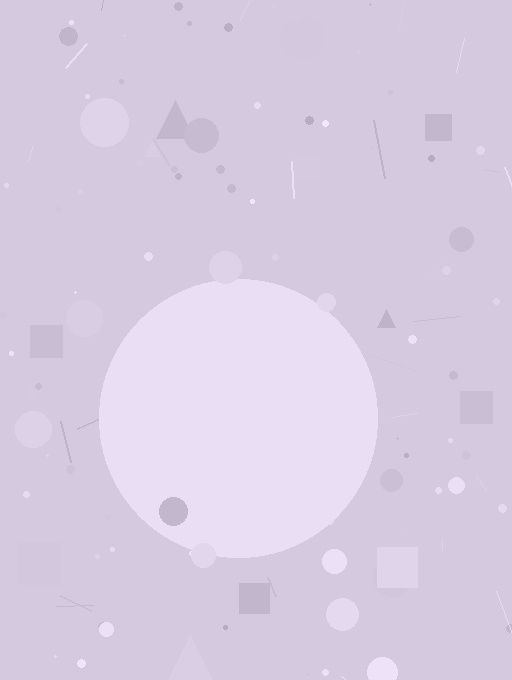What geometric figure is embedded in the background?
A circle is embedded in the background.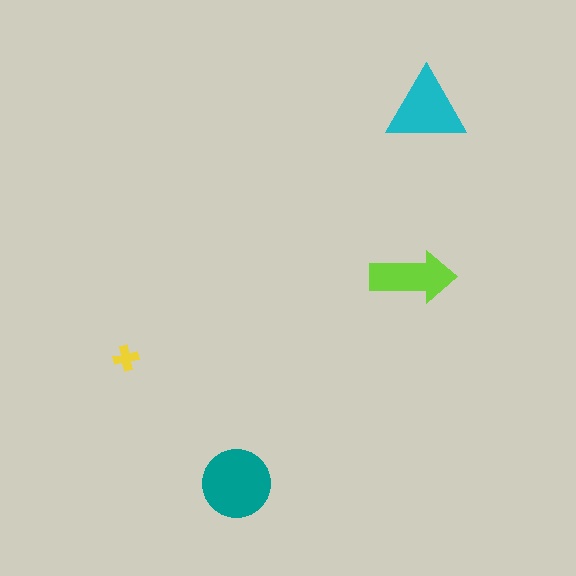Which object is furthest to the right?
The cyan triangle is rightmost.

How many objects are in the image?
There are 4 objects in the image.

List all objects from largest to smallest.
The teal circle, the cyan triangle, the lime arrow, the yellow cross.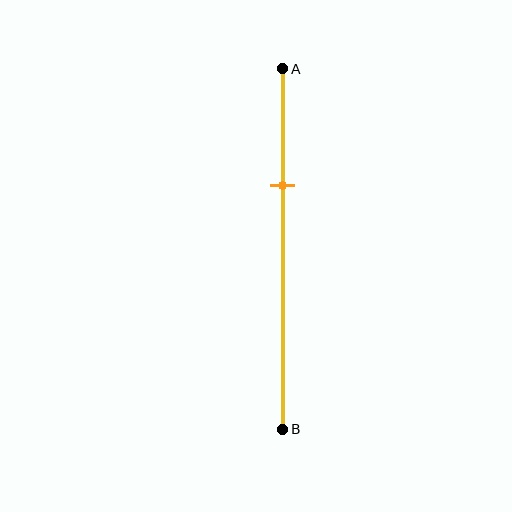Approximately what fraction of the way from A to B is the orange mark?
The orange mark is approximately 30% of the way from A to B.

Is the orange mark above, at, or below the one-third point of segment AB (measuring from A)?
The orange mark is approximately at the one-third point of segment AB.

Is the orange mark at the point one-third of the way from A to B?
Yes, the mark is approximately at the one-third point.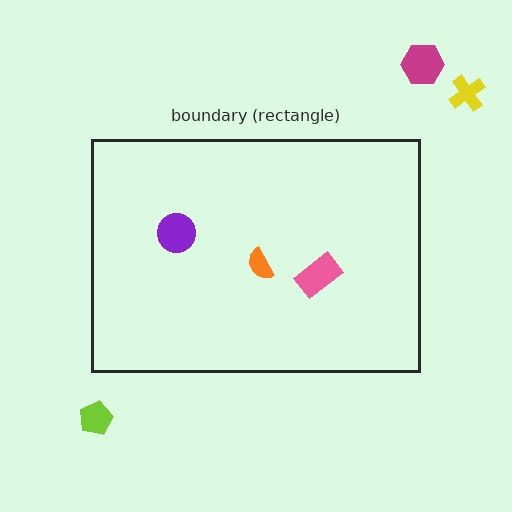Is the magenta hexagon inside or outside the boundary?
Outside.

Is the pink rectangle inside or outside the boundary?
Inside.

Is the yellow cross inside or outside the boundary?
Outside.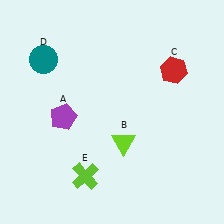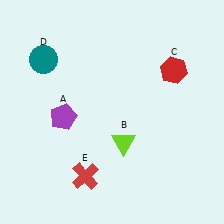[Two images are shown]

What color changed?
The cross (E) changed from lime in Image 1 to red in Image 2.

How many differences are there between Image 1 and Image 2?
There is 1 difference between the two images.